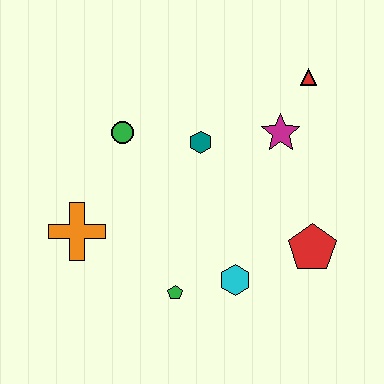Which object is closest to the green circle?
The teal hexagon is closest to the green circle.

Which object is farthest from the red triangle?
The orange cross is farthest from the red triangle.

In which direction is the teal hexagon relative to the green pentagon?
The teal hexagon is above the green pentagon.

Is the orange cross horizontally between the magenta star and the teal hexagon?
No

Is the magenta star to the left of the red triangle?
Yes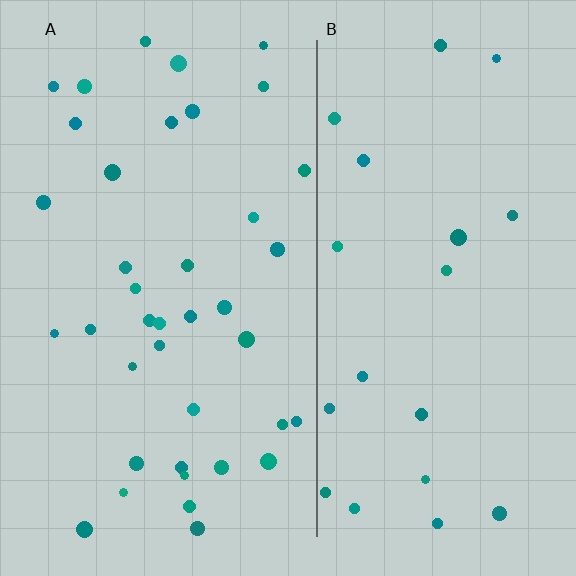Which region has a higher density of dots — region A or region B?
A (the left).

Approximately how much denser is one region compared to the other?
Approximately 1.9× — region A over region B.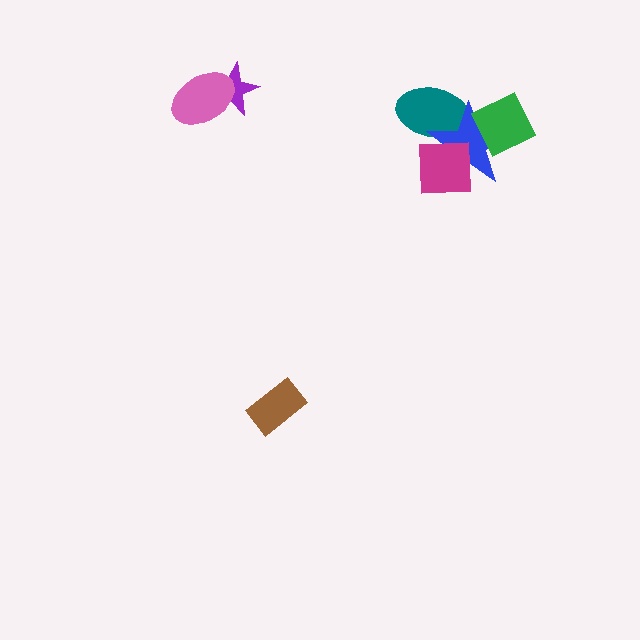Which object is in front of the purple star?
The pink ellipse is in front of the purple star.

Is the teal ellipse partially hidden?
Yes, it is partially covered by another shape.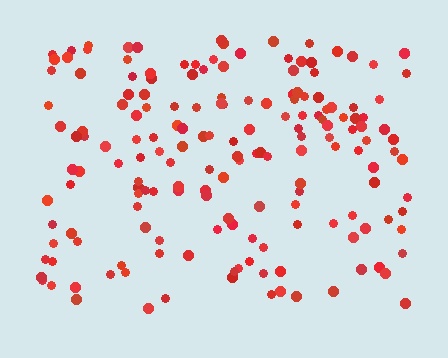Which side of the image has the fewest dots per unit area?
The bottom.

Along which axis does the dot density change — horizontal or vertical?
Vertical.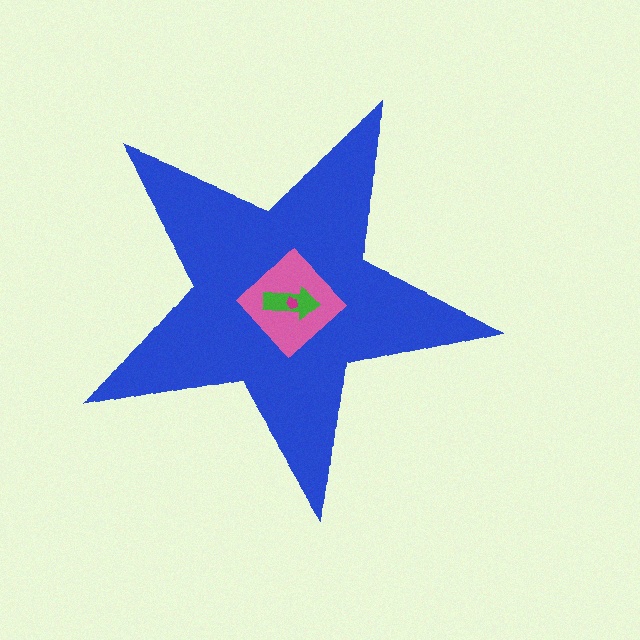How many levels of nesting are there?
4.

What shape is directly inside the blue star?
The pink diamond.